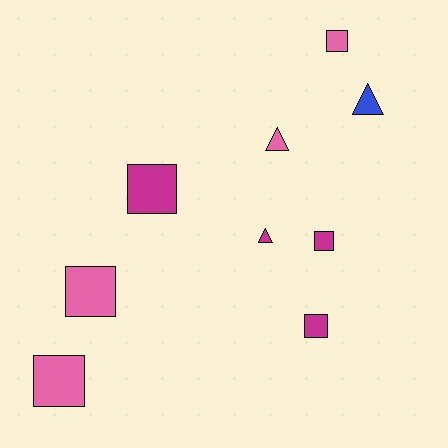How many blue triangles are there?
There is 1 blue triangle.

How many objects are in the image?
There are 9 objects.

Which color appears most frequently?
Magenta, with 4 objects.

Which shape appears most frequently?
Square, with 6 objects.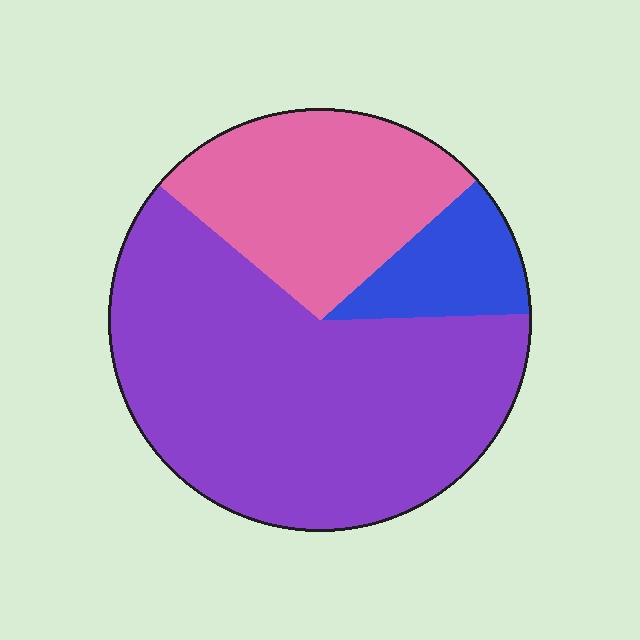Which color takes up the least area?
Blue, at roughly 10%.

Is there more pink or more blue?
Pink.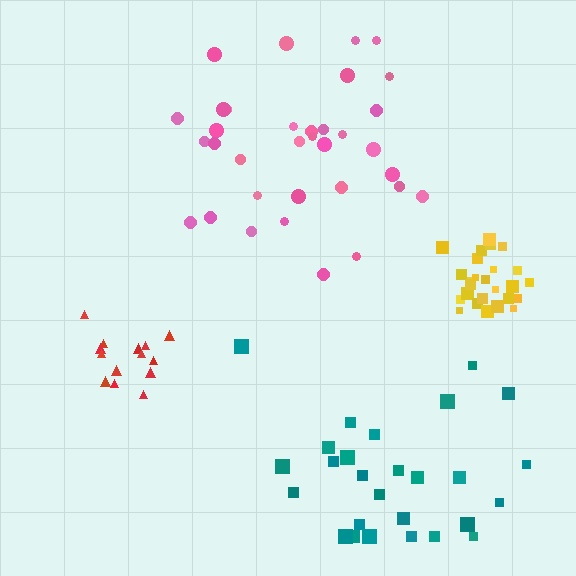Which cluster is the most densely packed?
Yellow.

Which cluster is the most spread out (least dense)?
Teal.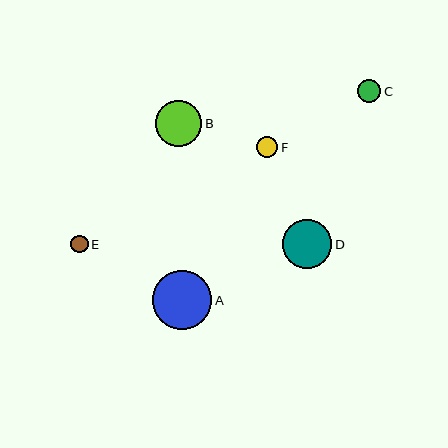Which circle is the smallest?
Circle E is the smallest with a size of approximately 18 pixels.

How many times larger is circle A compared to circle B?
Circle A is approximately 1.3 times the size of circle B.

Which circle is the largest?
Circle A is the largest with a size of approximately 59 pixels.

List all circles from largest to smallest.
From largest to smallest: A, D, B, C, F, E.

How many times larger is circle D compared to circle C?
Circle D is approximately 2.1 times the size of circle C.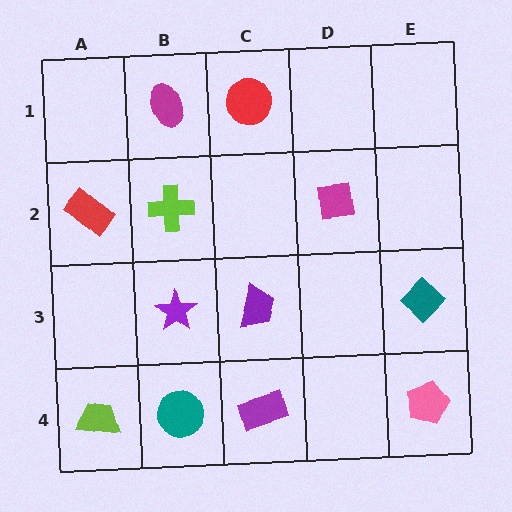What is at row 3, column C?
A purple trapezoid.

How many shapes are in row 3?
3 shapes.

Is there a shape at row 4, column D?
No, that cell is empty.